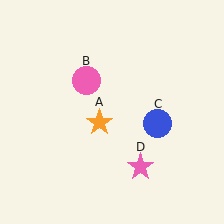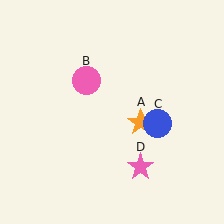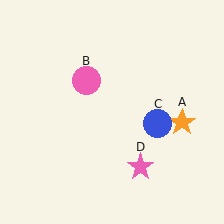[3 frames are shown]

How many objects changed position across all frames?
1 object changed position: orange star (object A).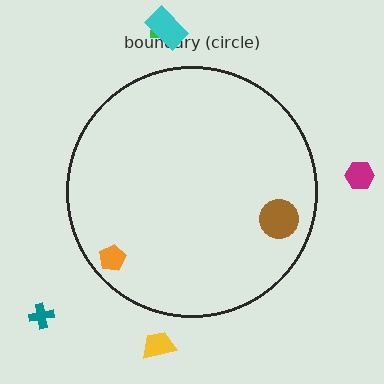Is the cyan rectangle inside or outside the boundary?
Outside.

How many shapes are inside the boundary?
2 inside, 5 outside.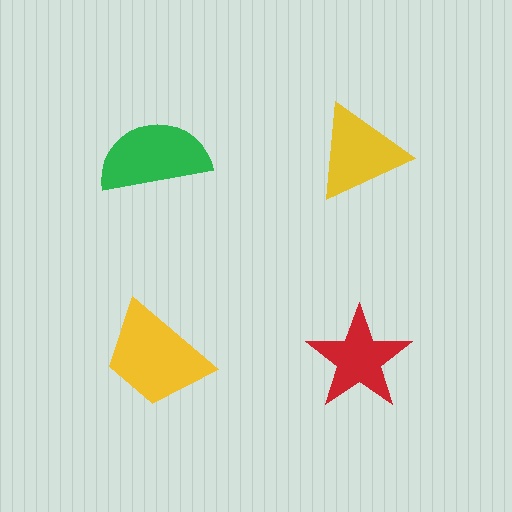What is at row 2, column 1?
A yellow trapezoid.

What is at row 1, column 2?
A yellow triangle.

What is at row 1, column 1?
A green semicircle.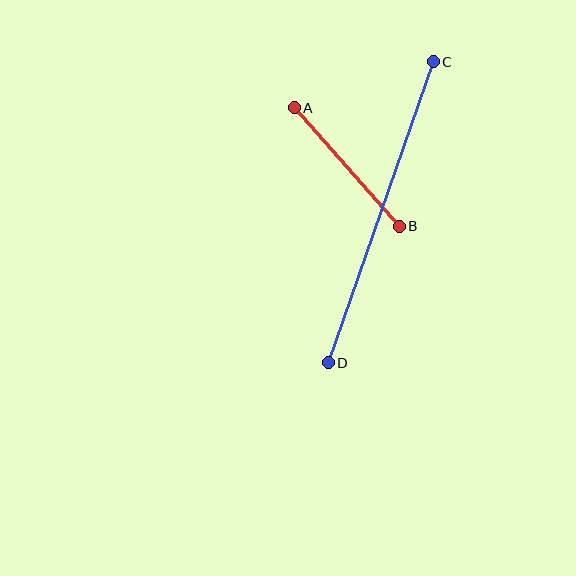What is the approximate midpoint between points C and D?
The midpoint is at approximately (381, 212) pixels.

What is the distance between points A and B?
The distance is approximately 158 pixels.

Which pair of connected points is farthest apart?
Points C and D are farthest apart.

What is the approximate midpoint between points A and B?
The midpoint is at approximately (347, 167) pixels.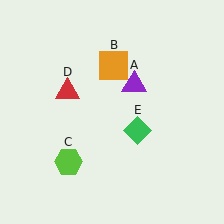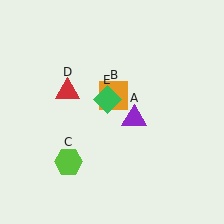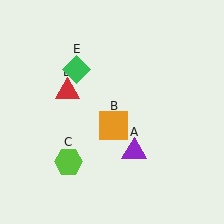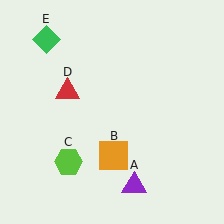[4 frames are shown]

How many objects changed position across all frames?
3 objects changed position: purple triangle (object A), orange square (object B), green diamond (object E).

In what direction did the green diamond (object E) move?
The green diamond (object E) moved up and to the left.